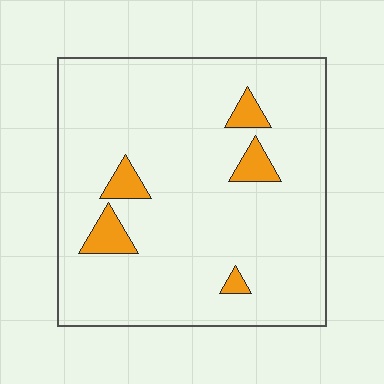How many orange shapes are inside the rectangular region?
5.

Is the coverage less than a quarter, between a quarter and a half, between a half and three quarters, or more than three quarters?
Less than a quarter.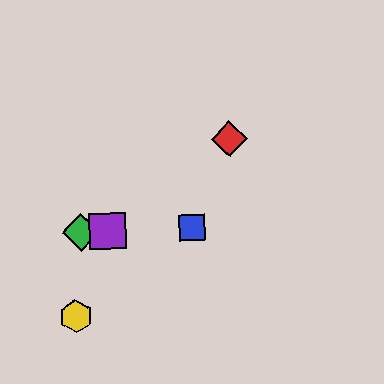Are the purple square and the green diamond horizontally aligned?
Yes, both are at y≈231.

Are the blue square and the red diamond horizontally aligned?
No, the blue square is at y≈228 and the red diamond is at y≈139.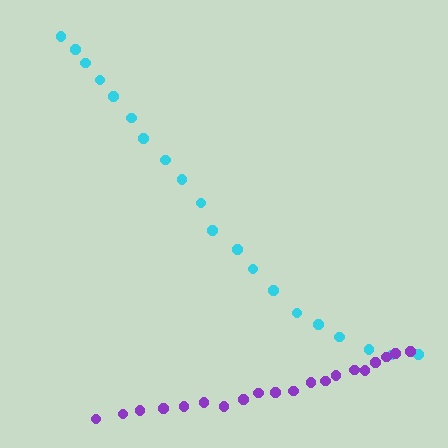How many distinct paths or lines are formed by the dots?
There are 2 distinct paths.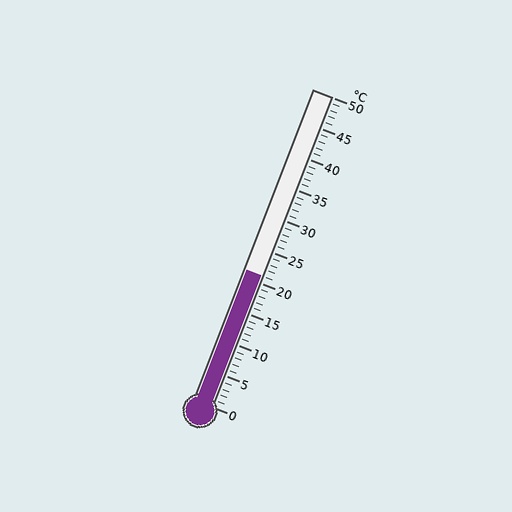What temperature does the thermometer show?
The thermometer shows approximately 21°C.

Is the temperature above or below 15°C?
The temperature is above 15°C.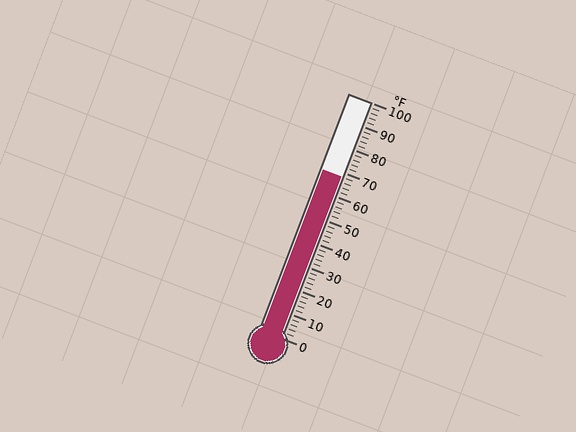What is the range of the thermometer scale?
The thermometer scale ranges from 0°F to 100°F.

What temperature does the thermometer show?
The thermometer shows approximately 68°F.